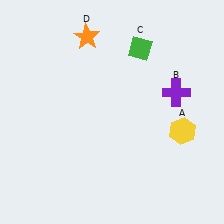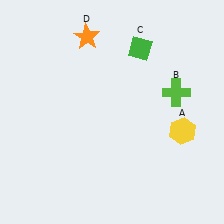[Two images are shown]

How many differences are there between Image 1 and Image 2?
There is 1 difference between the two images.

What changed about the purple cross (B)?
In Image 1, B is purple. In Image 2, it changed to lime.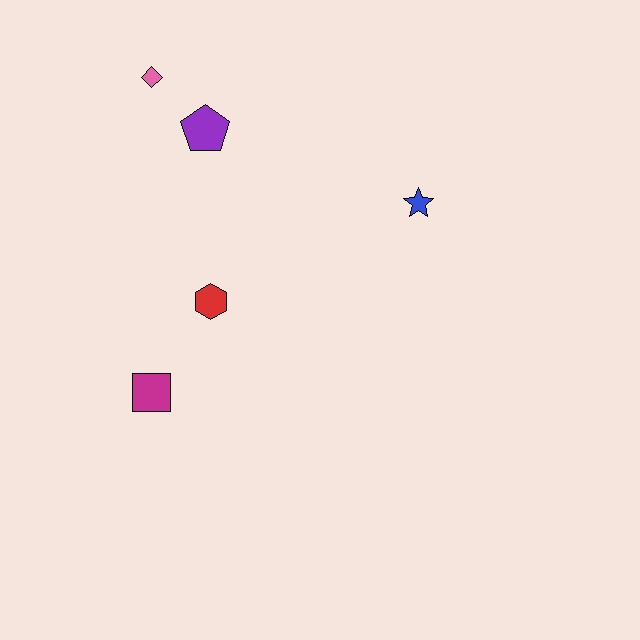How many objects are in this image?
There are 5 objects.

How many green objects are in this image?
There are no green objects.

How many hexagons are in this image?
There is 1 hexagon.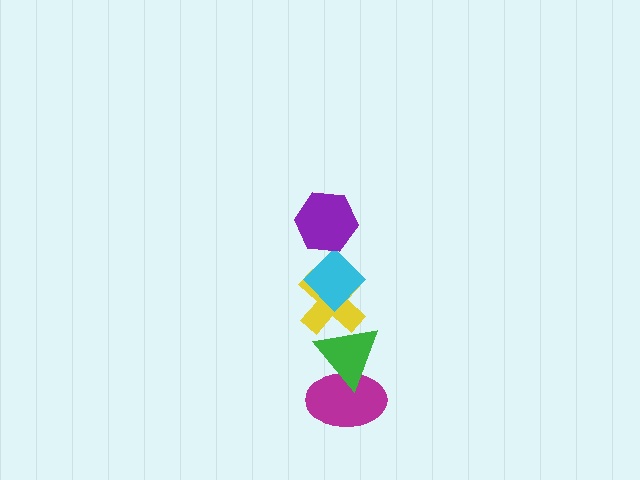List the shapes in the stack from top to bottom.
From top to bottom: the purple hexagon, the cyan diamond, the yellow cross, the green triangle, the magenta ellipse.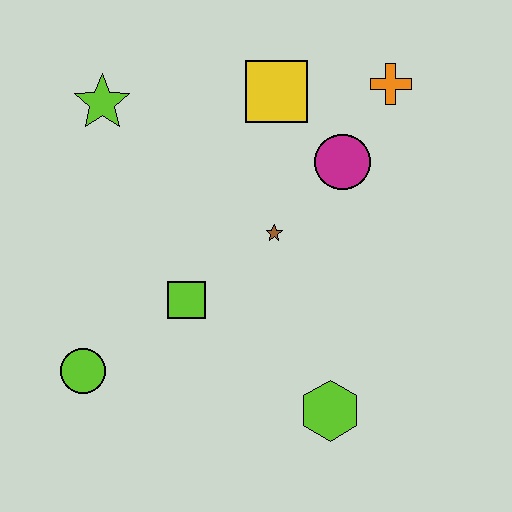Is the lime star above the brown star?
Yes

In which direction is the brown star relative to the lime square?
The brown star is to the right of the lime square.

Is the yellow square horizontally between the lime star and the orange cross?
Yes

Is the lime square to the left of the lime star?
No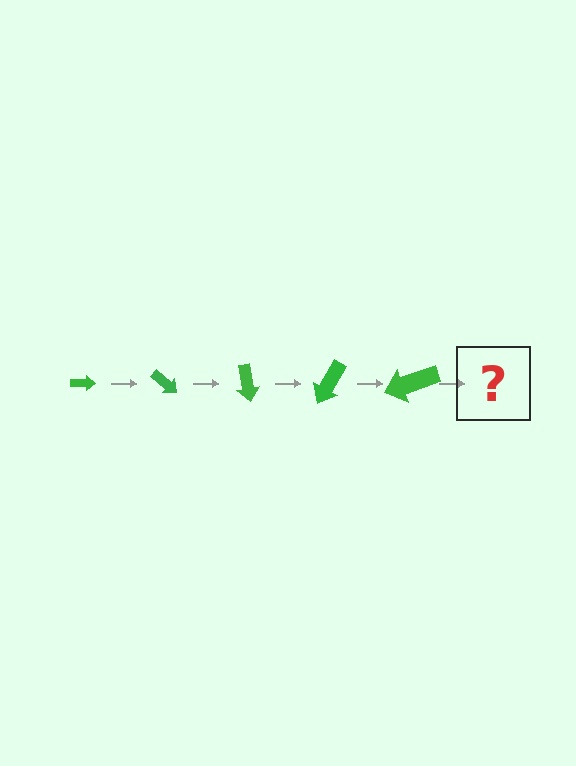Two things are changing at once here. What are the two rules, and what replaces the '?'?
The two rules are that the arrow grows larger each step and it rotates 40 degrees each step. The '?' should be an arrow, larger than the previous one and rotated 200 degrees from the start.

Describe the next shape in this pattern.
It should be an arrow, larger than the previous one and rotated 200 degrees from the start.